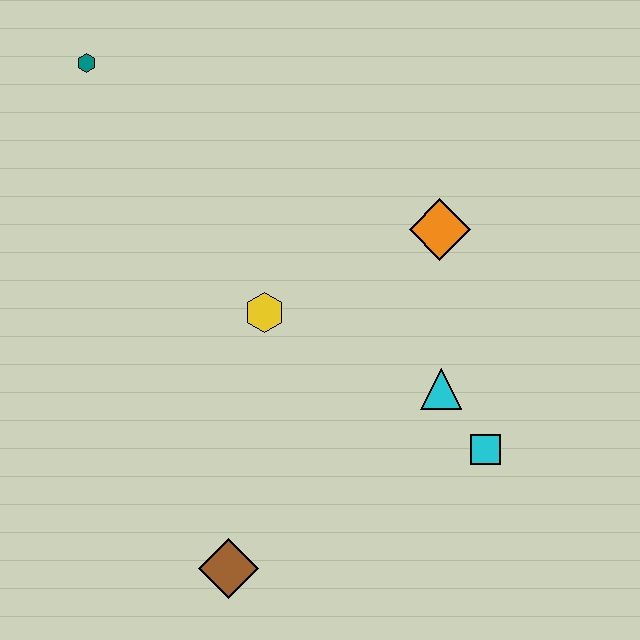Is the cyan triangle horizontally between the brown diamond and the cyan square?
Yes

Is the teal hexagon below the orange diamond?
No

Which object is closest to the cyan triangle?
The cyan square is closest to the cyan triangle.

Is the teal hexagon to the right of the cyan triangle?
No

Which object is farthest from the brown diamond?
The teal hexagon is farthest from the brown diamond.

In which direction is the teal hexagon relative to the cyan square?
The teal hexagon is to the left of the cyan square.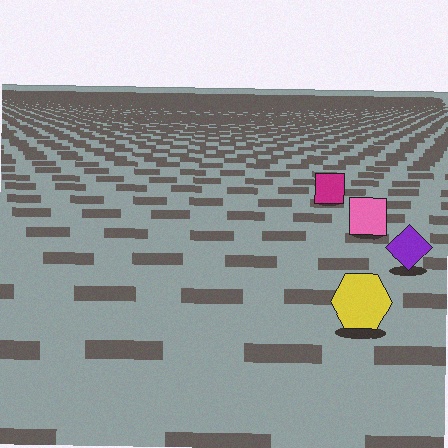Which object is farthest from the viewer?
The magenta square is farthest from the viewer. It appears smaller and the ground texture around it is denser.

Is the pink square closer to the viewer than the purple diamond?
No. The purple diamond is closer — you can tell from the texture gradient: the ground texture is coarser near it.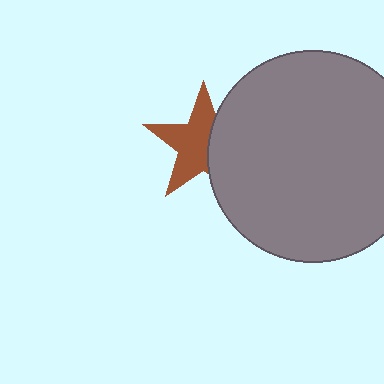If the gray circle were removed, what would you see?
You would see the complete brown star.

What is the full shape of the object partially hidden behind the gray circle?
The partially hidden object is a brown star.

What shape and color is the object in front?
The object in front is a gray circle.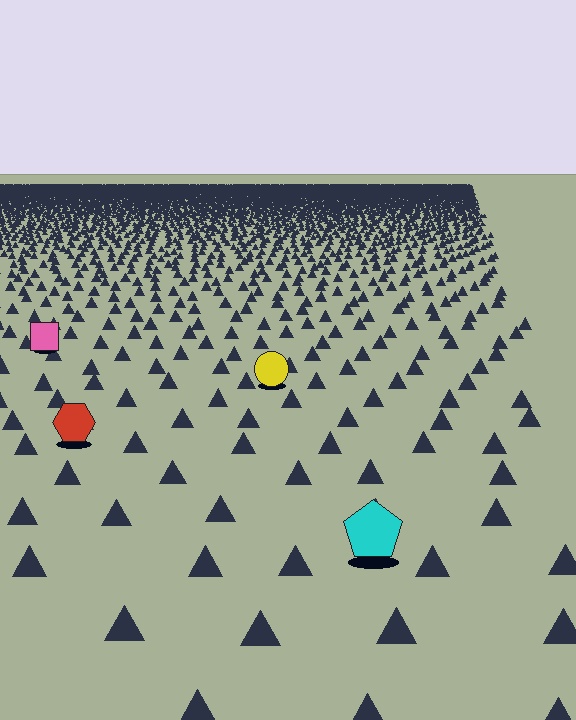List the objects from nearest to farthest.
From nearest to farthest: the cyan pentagon, the red hexagon, the yellow circle, the pink square.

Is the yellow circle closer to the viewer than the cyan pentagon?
No. The cyan pentagon is closer — you can tell from the texture gradient: the ground texture is coarser near it.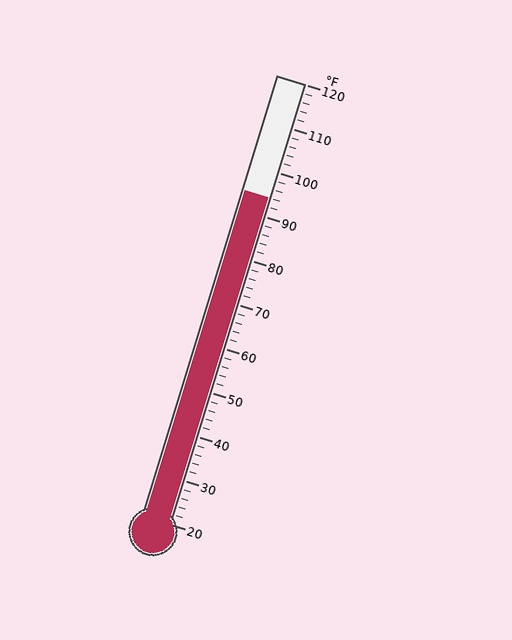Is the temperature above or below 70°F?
The temperature is above 70°F.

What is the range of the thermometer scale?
The thermometer scale ranges from 20°F to 120°F.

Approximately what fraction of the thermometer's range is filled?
The thermometer is filled to approximately 75% of its range.